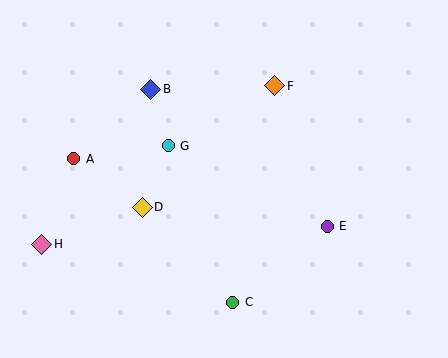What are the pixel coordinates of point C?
Point C is at (233, 302).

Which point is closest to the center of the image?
Point G at (168, 146) is closest to the center.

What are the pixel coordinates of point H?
Point H is at (42, 244).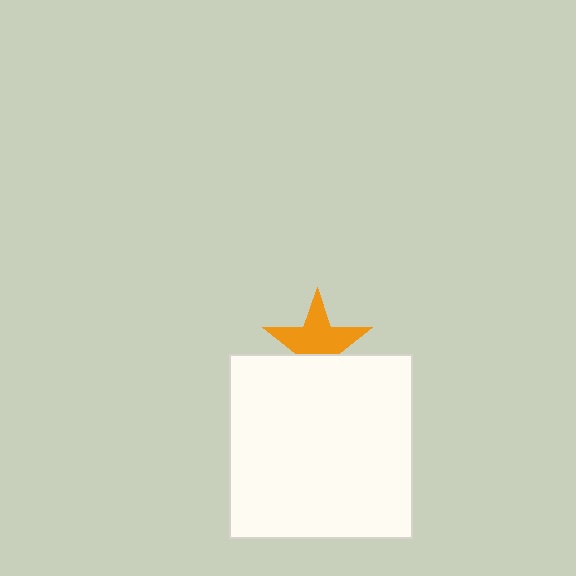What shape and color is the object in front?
The object in front is a white square.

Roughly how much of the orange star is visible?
About half of it is visible (roughly 64%).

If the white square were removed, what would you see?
You would see the complete orange star.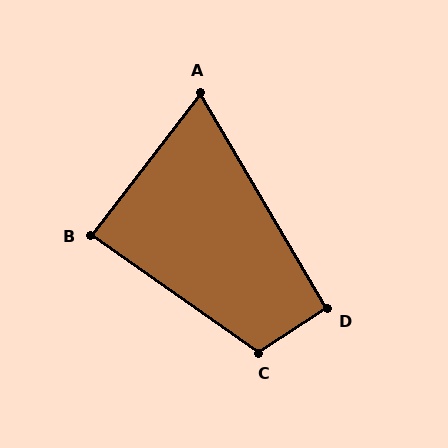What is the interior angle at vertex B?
Approximately 87 degrees (approximately right).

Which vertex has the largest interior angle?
C, at approximately 112 degrees.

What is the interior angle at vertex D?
Approximately 93 degrees (approximately right).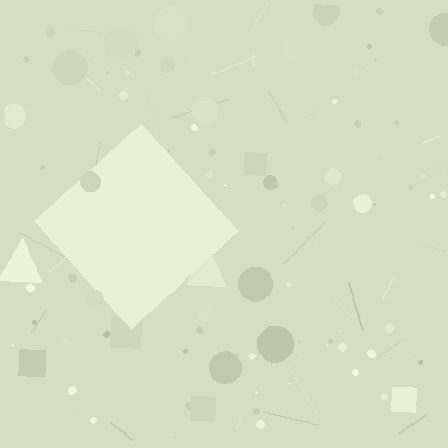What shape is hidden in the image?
A diamond is hidden in the image.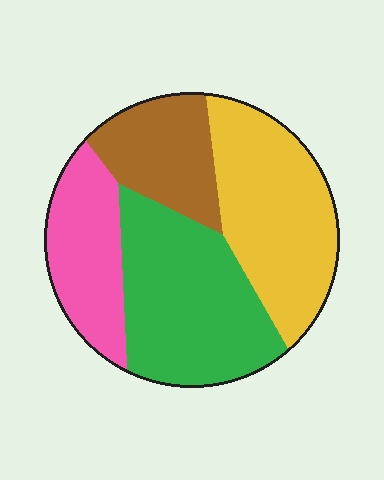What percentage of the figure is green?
Green covers around 35% of the figure.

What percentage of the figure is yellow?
Yellow covers 31% of the figure.